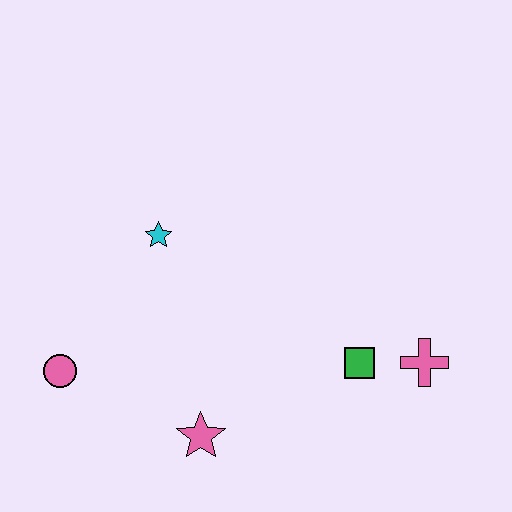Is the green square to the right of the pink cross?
No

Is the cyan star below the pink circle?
No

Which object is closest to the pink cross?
The green square is closest to the pink cross.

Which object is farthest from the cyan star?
The pink cross is farthest from the cyan star.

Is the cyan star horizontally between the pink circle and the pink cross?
Yes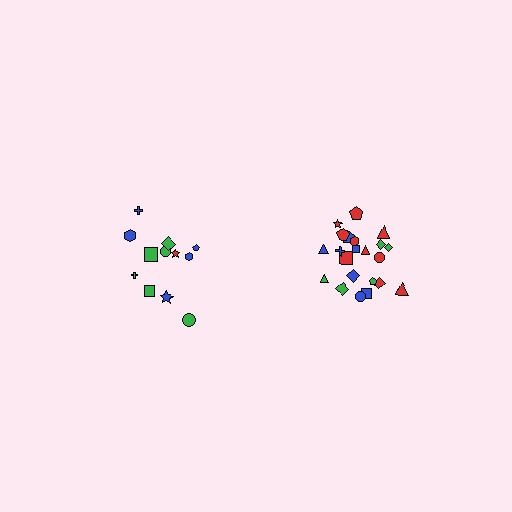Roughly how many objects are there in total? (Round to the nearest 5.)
Roughly 35 objects in total.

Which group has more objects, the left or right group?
The right group.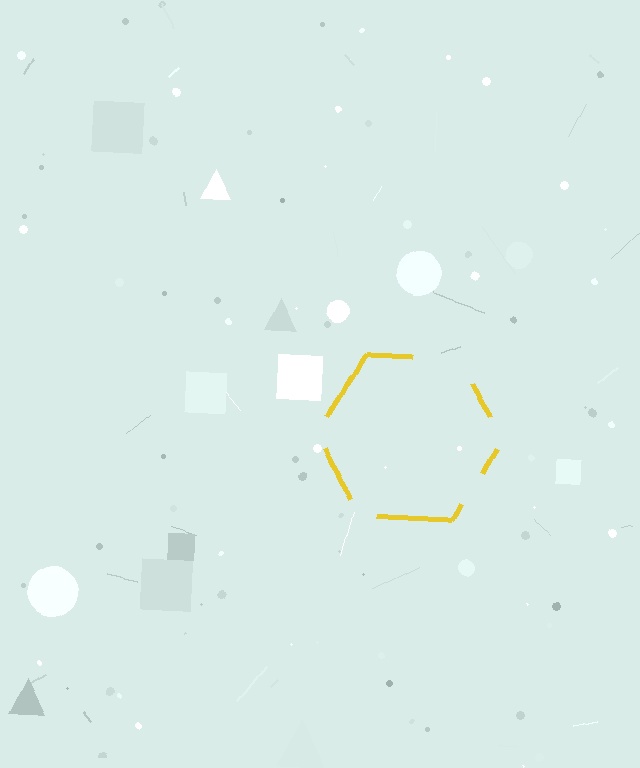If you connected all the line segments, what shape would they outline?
They would outline a hexagon.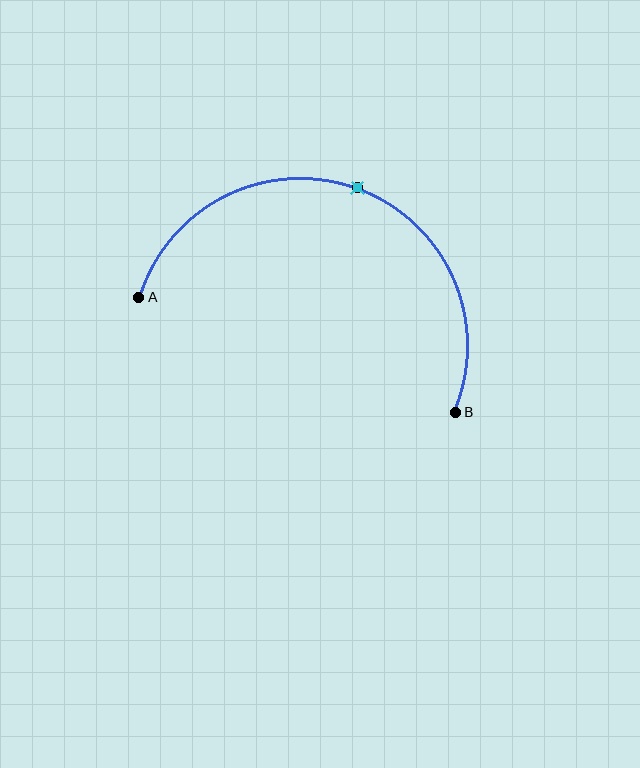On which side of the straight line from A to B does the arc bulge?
The arc bulges above the straight line connecting A and B.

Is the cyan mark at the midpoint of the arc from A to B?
Yes. The cyan mark lies on the arc at equal arc-length from both A and B — it is the arc midpoint.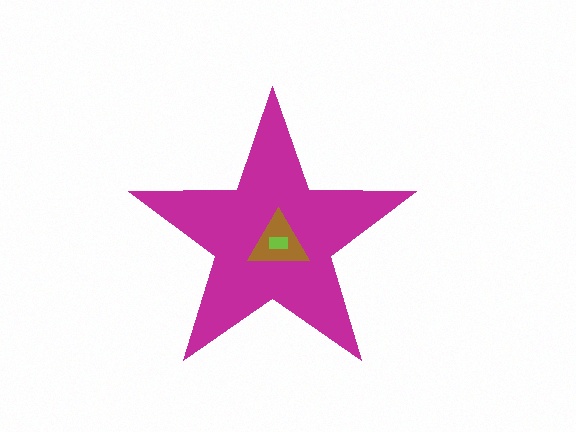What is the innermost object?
The lime rectangle.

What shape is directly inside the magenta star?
The brown triangle.